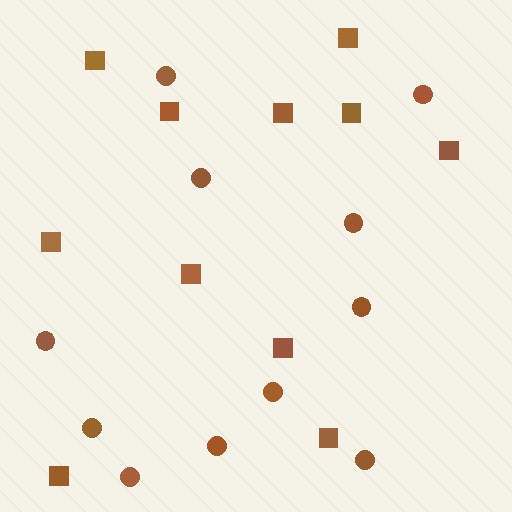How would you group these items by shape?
There are 2 groups: one group of circles (11) and one group of squares (11).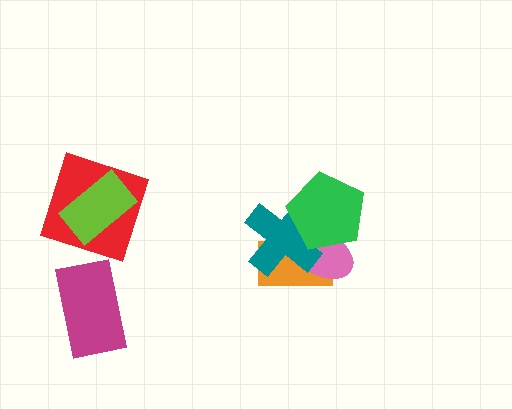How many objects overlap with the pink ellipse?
3 objects overlap with the pink ellipse.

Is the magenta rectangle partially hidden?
No, no other shape covers it.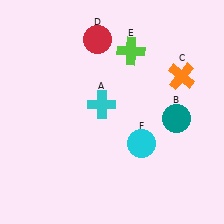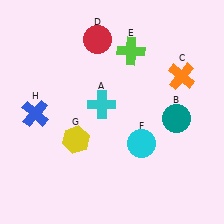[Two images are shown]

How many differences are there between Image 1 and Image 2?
There are 2 differences between the two images.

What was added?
A yellow hexagon (G), a blue cross (H) were added in Image 2.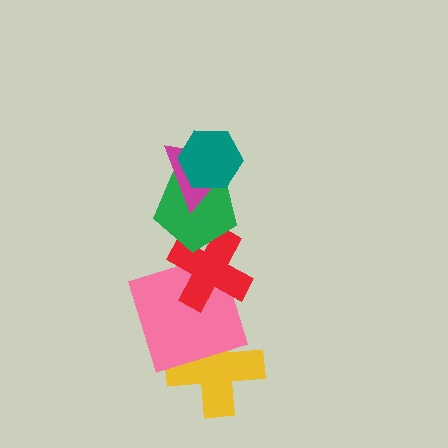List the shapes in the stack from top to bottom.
From top to bottom: the teal hexagon, the magenta triangle, the green pentagon, the red cross, the pink square, the yellow cross.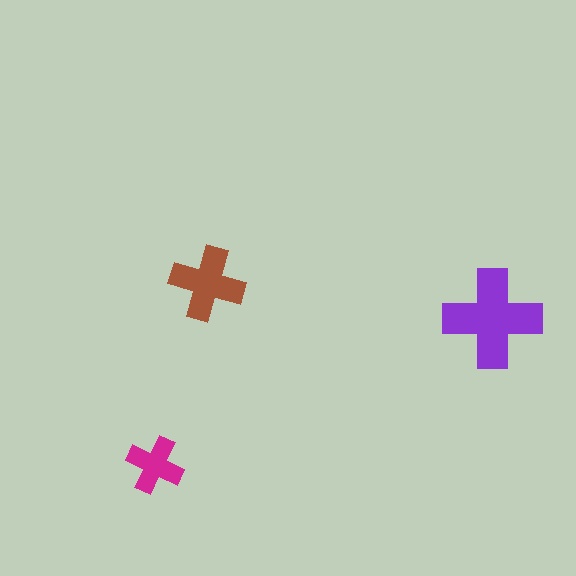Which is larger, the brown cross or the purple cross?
The purple one.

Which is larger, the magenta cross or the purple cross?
The purple one.